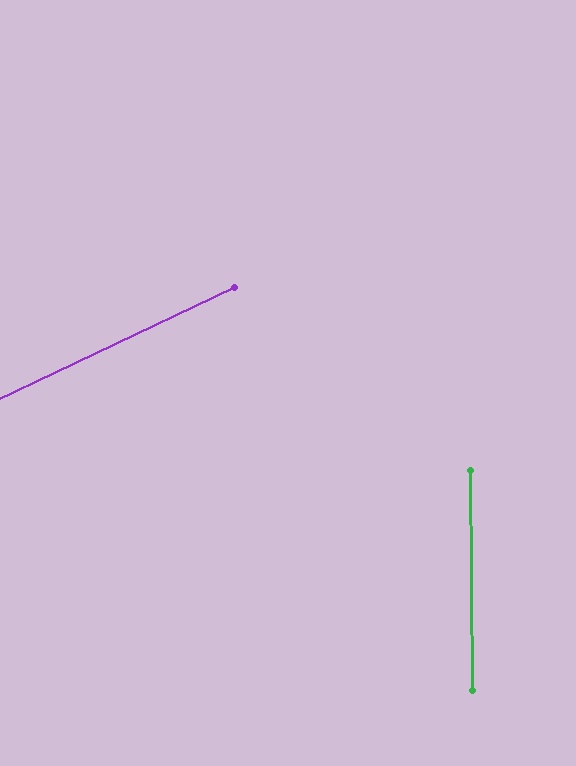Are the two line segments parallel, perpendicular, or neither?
Neither parallel nor perpendicular — they differ by about 65°.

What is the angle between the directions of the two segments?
Approximately 65 degrees.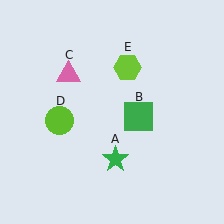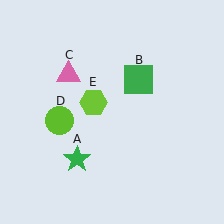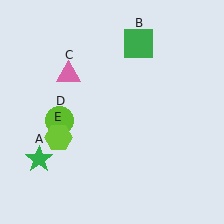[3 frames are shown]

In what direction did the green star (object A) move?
The green star (object A) moved left.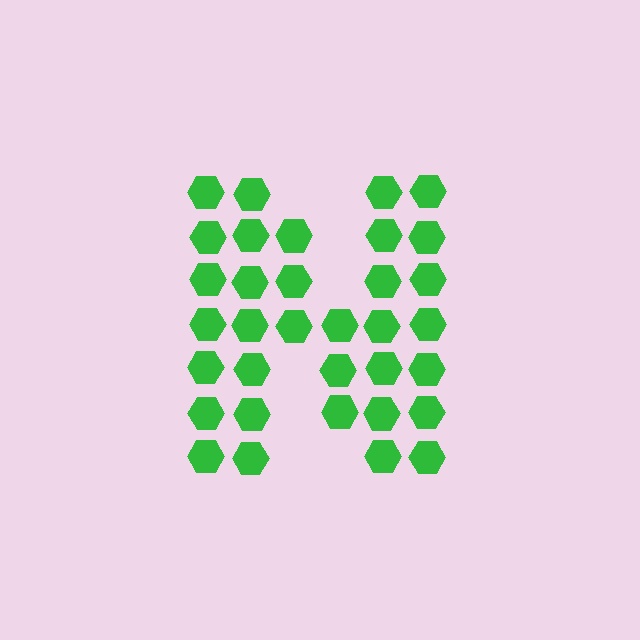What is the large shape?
The large shape is the letter N.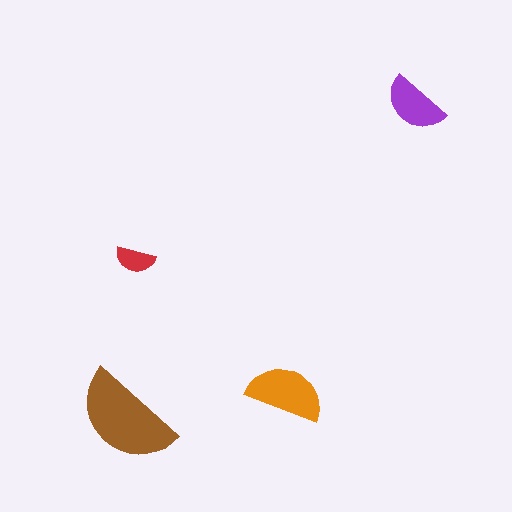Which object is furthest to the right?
The purple semicircle is rightmost.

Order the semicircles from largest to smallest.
the brown one, the orange one, the purple one, the red one.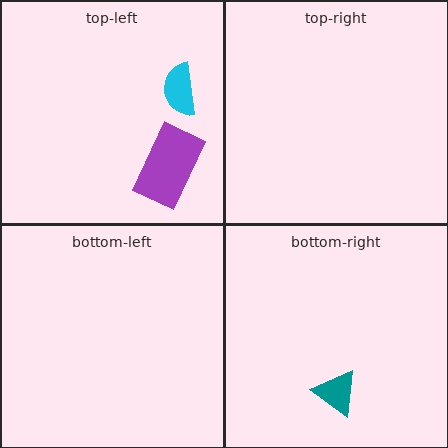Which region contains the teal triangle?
The bottom-right region.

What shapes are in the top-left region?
The cyan semicircle, the purple rectangle.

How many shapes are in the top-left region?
2.